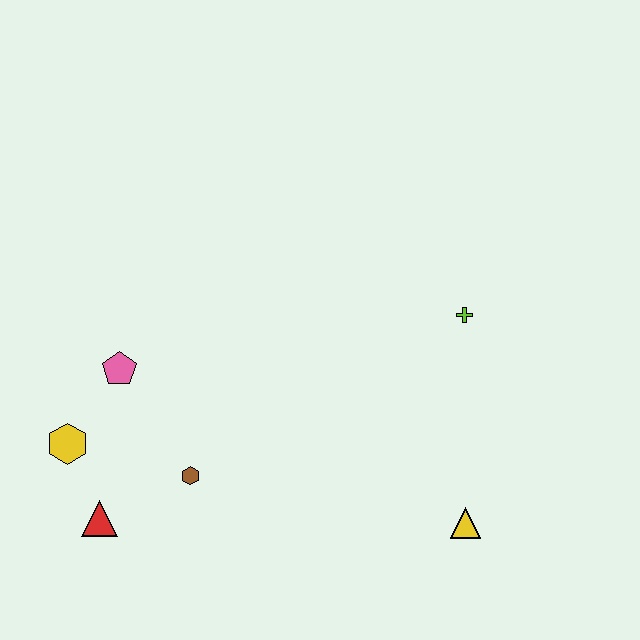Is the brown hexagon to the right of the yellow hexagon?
Yes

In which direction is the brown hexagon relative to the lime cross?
The brown hexagon is to the left of the lime cross.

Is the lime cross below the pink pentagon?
No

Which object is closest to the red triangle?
The yellow hexagon is closest to the red triangle.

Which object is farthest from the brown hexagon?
The lime cross is farthest from the brown hexagon.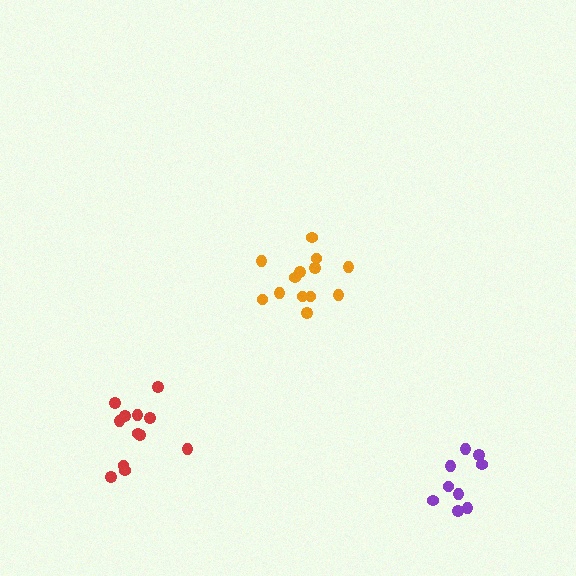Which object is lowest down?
The purple cluster is bottommost.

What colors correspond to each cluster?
The clusters are colored: purple, orange, red.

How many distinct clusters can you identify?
There are 3 distinct clusters.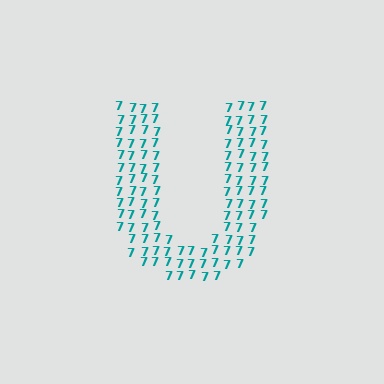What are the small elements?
The small elements are digit 7's.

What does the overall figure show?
The overall figure shows the letter U.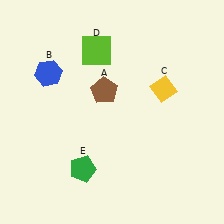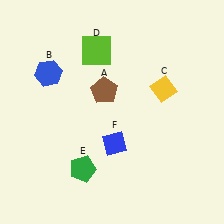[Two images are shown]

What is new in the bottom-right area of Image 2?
A blue diamond (F) was added in the bottom-right area of Image 2.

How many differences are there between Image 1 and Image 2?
There is 1 difference between the two images.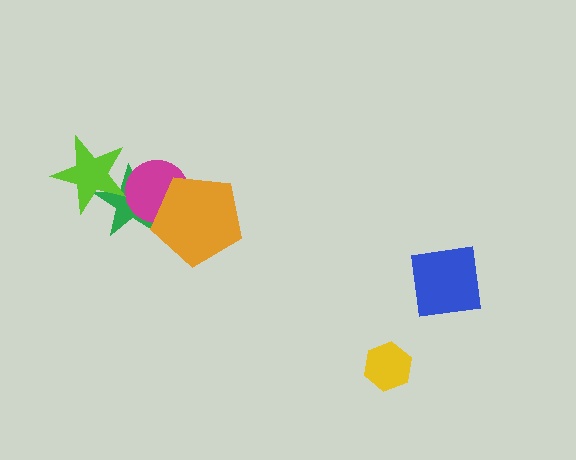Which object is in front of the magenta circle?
The orange pentagon is in front of the magenta circle.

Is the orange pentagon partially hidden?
No, no other shape covers it.